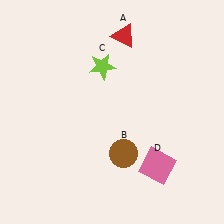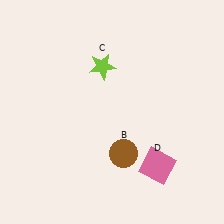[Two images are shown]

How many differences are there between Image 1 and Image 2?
There is 1 difference between the two images.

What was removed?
The red triangle (A) was removed in Image 2.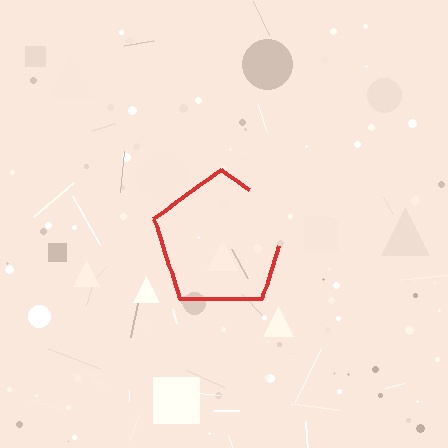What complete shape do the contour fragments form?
The contour fragments form a pentagon.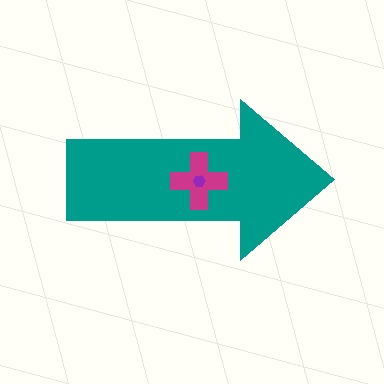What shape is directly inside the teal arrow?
The magenta cross.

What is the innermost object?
The purple hexagon.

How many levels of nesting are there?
3.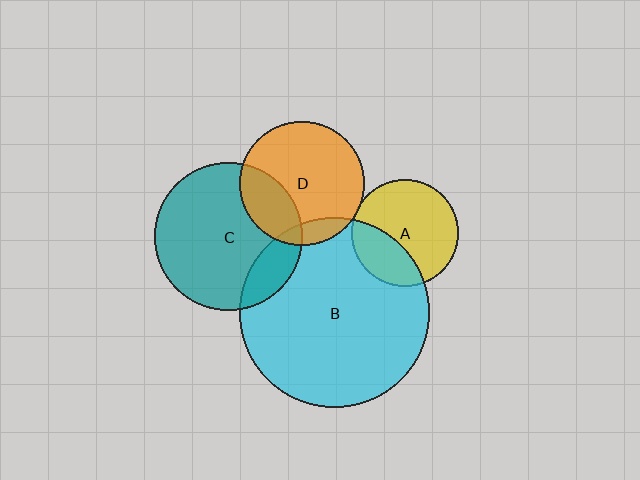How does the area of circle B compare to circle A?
Approximately 3.1 times.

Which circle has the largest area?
Circle B (cyan).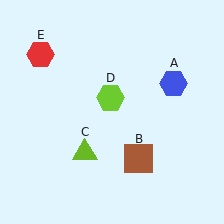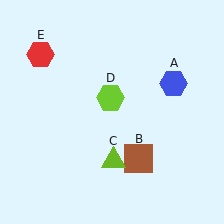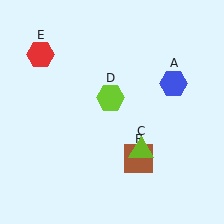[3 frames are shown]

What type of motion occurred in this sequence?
The lime triangle (object C) rotated counterclockwise around the center of the scene.